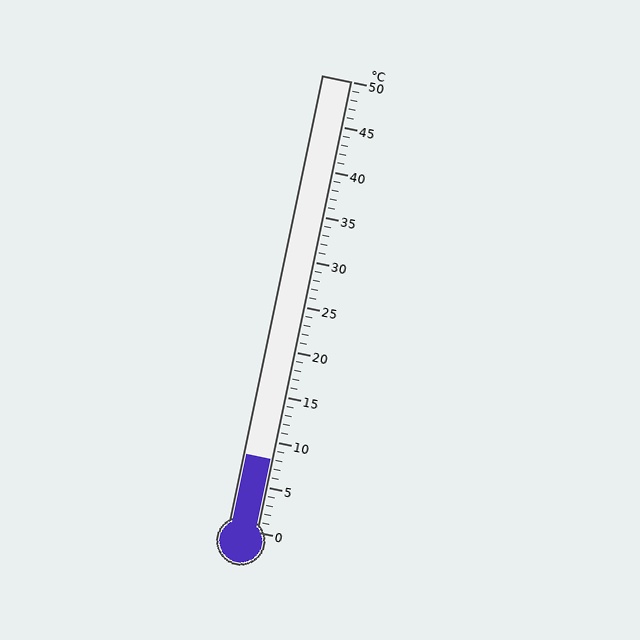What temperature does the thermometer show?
The thermometer shows approximately 8°C.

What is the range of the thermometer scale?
The thermometer scale ranges from 0°C to 50°C.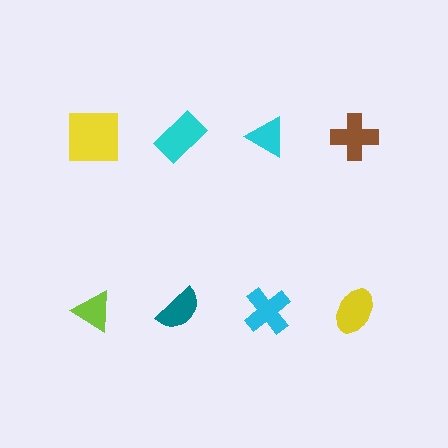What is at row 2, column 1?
A lime triangle.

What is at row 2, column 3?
A cyan cross.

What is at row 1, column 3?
A cyan triangle.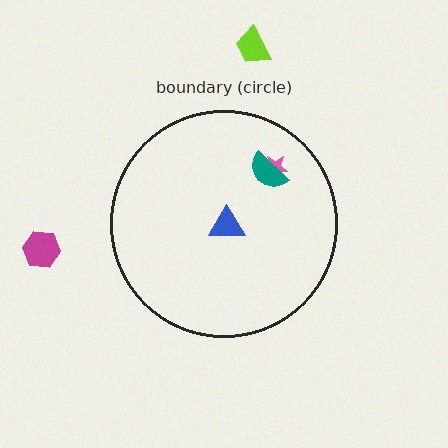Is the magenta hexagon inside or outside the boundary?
Outside.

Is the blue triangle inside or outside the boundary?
Inside.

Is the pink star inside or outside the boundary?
Inside.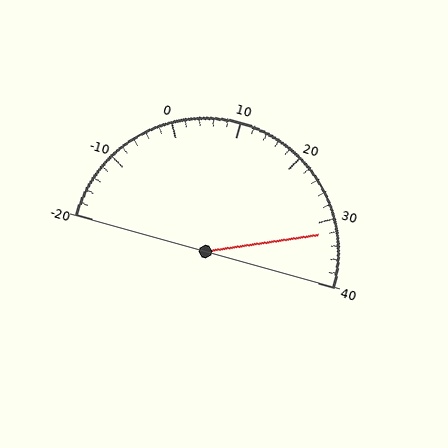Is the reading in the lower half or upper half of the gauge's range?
The reading is in the upper half of the range (-20 to 40).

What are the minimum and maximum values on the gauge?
The gauge ranges from -20 to 40.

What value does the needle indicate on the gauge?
The needle indicates approximately 32.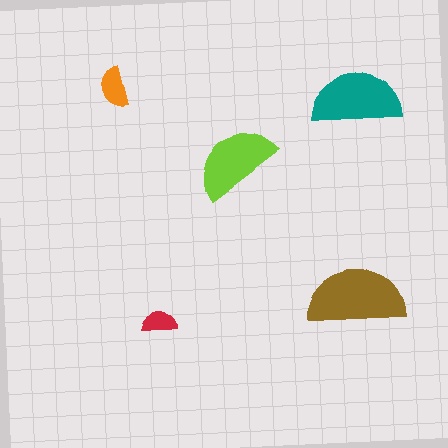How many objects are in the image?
There are 5 objects in the image.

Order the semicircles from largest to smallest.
the brown one, the teal one, the lime one, the orange one, the red one.